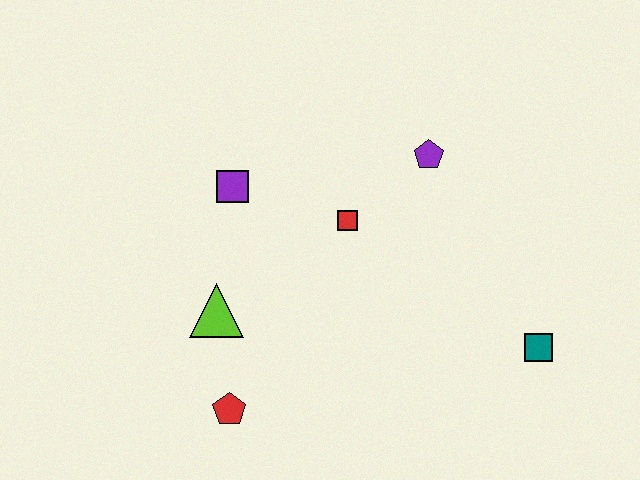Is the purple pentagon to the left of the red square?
No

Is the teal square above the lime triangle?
No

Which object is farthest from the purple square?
The teal square is farthest from the purple square.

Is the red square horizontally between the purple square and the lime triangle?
No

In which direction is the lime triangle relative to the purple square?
The lime triangle is below the purple square.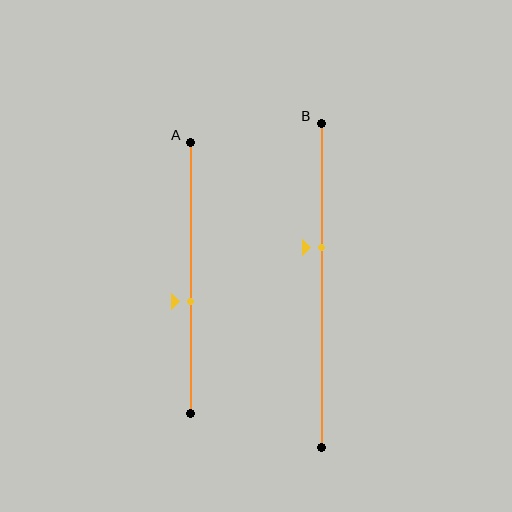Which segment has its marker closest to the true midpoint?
Segment A has its marker closest to the true midpoint.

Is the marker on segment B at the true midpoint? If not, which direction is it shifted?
No, the marker on segment B is shifted upward by about 12% of the segment length.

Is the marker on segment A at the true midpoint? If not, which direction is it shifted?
No, the marker on segment A is shifted downward by about 9% of the segment length.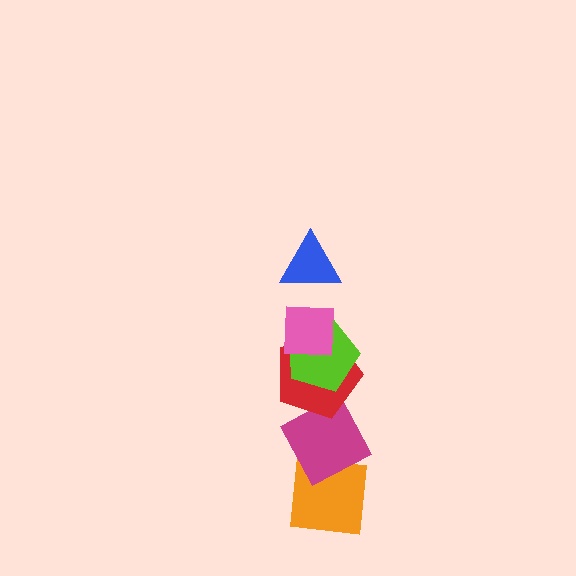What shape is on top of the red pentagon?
The lime pentagon is on top of the red pentagon.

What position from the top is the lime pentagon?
The lime pentagon is 3rd from the top.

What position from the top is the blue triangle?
The blue triangle is 1st from the top.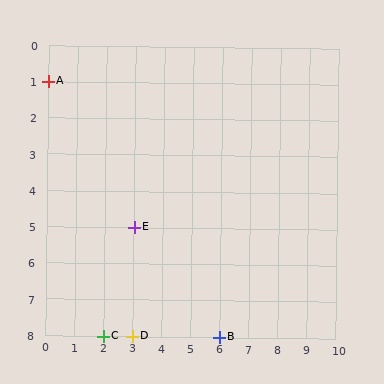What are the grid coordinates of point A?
Point A is at grid coordinates (0, 1).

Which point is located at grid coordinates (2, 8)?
Point C is at (2, 8).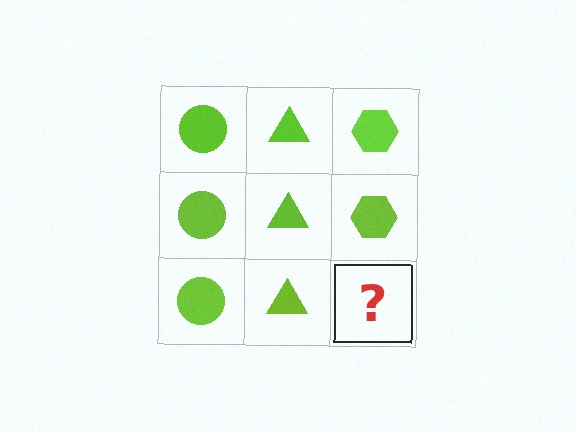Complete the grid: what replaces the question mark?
The question mark should be replaced with a lime hexagon.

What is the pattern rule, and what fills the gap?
The rule is that each column has a consistent shape. The gap should be filled with a lime hexagon.